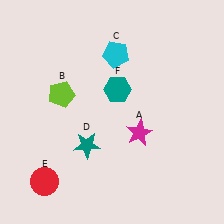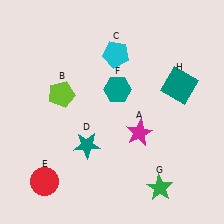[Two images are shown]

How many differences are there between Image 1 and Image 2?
There are 2 differences between the two images.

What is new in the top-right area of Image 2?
A teal square (H) was added in the top-right area of Image 2.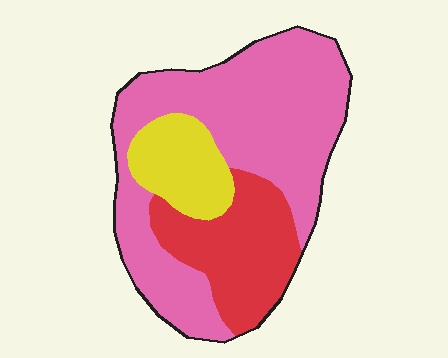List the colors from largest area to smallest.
From largest to smallest: pink, red, yellow.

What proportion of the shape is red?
Red takes up between a quarter and a half of the shape.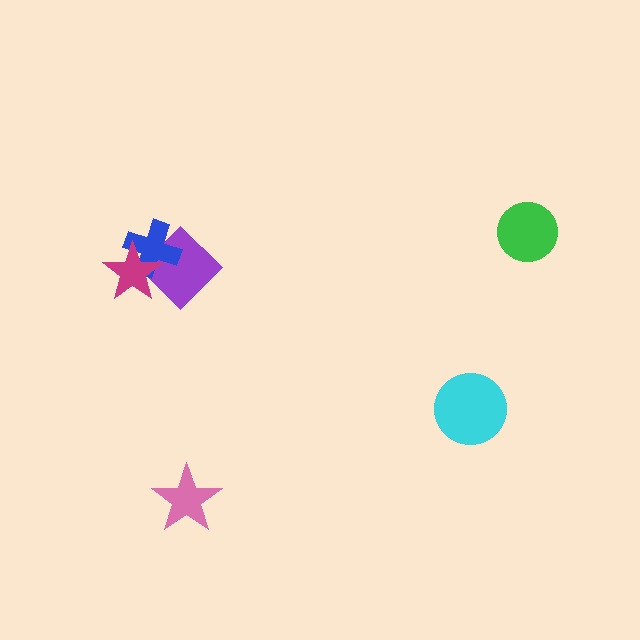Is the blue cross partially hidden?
Yes, it is partially covered by another shape.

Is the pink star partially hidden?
No, no other shape covers it.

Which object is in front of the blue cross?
The magenta star is in front of the blue cross.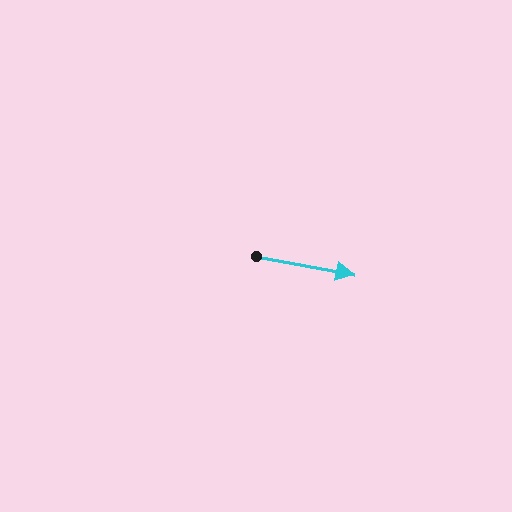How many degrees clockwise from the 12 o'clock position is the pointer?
Approximately 101 degrees.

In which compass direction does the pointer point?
East.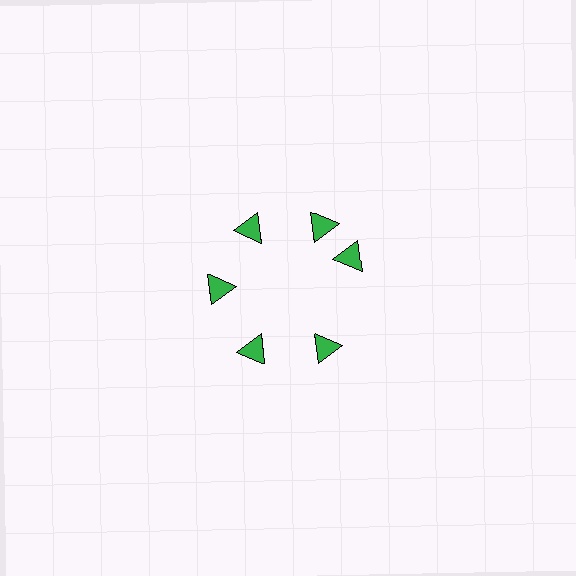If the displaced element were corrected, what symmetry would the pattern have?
It would have 6-fold rotational symmetry — the pattern would map onto itself every 60 degrees.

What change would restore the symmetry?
The symmetry would be restored by rotating it back into even spacing with its neighbors so that all 6 triangles sit at equal angles and equal distance from the center.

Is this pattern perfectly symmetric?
No. The 6 green triangles are arranged in a ring, but one element near the 3 o'clock position is rotated out of alignment along the ring, breaking the 6-fold rotational symmetry.